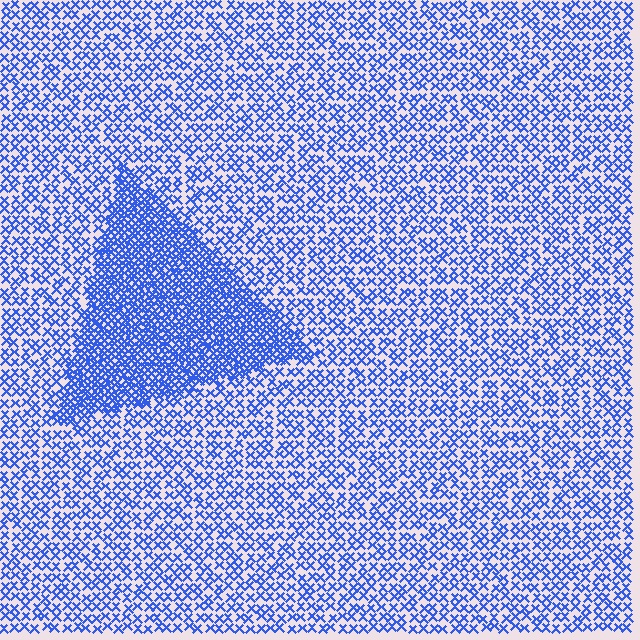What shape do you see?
I see a triangle.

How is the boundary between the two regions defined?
The boundary is defined by a change in element density (approximately 2.3x ratio). All elements are the same color, size, and shape.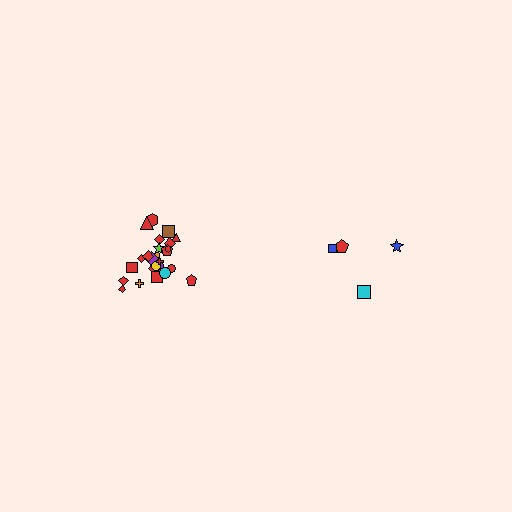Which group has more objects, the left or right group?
The left group.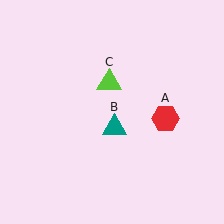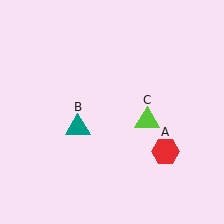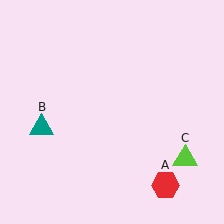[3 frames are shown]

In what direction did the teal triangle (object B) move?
The teal triangle (object B) moved left.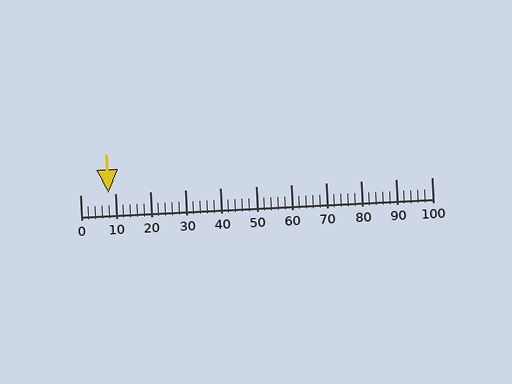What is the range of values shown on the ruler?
The ruler shows values from 0 to 100.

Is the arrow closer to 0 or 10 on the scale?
The arrow is closer to 10.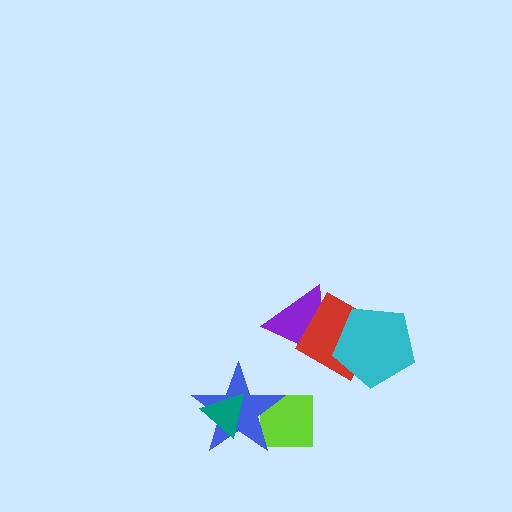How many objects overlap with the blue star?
2 objects overlap with the blue star.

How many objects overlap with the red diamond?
2 objects overlap with the red diamond.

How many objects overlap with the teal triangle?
1 object overlaps with the teal triangle.